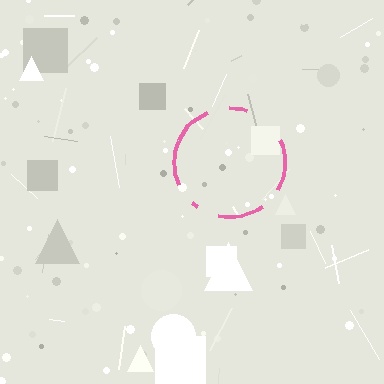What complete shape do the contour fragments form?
The contour fragments form a circle.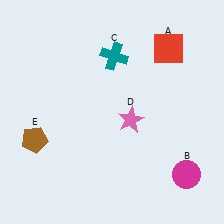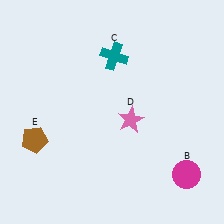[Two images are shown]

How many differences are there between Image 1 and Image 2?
There is 1 difference between the two images.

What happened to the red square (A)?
The red square (A) was removed in Image 2. It was in the top-right area of Image 1.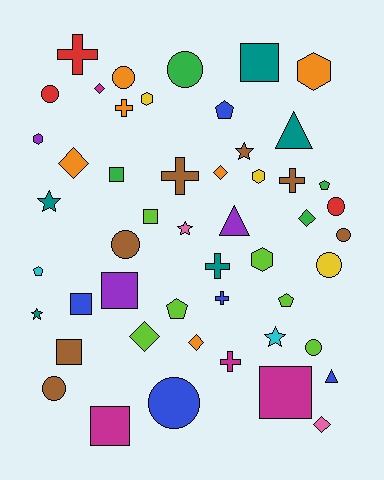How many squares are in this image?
There are 8 squares.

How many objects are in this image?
There are 50 objects.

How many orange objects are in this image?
There are 6 orange objects.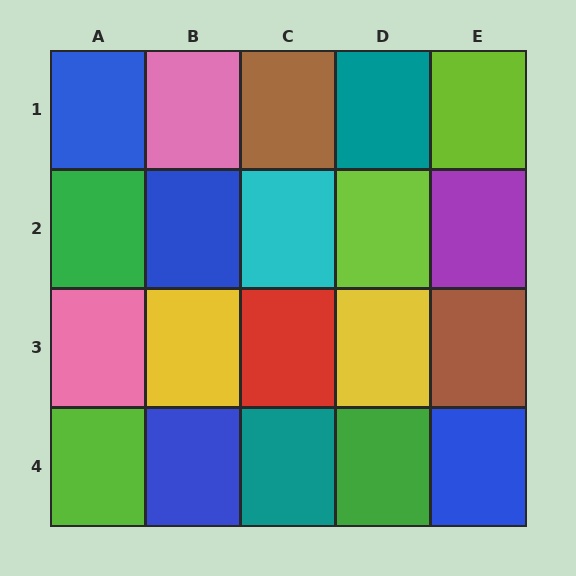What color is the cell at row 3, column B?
Yellow.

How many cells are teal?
2 cells are teal.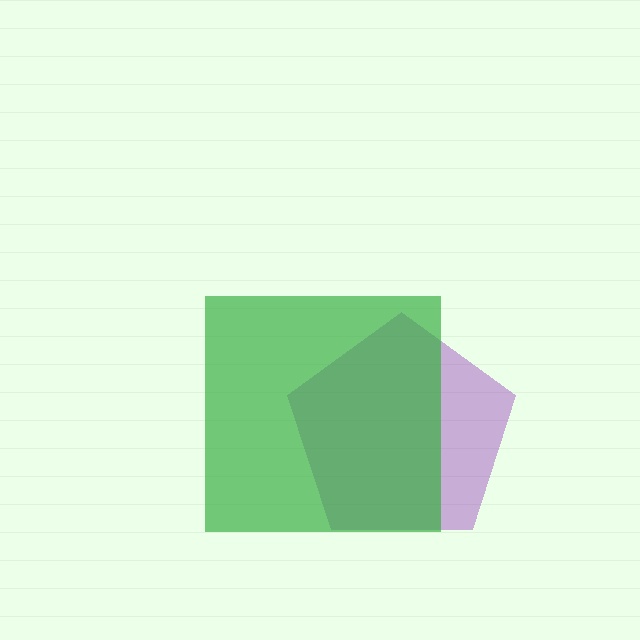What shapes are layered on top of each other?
The layered shapes are: a purple pentagon, a green square.